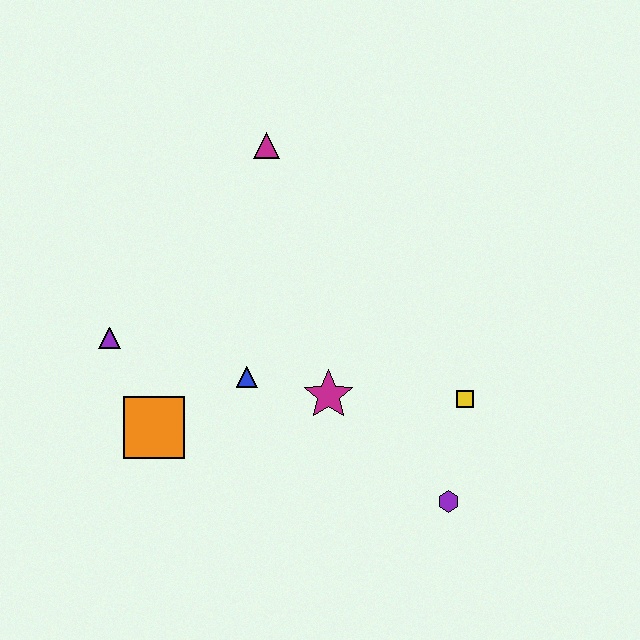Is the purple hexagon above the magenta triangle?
No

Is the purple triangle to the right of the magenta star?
No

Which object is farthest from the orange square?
The yellow square is farthest from the orange square.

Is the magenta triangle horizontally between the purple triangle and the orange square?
No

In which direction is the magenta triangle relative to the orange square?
The magenta triangle is above the orange square.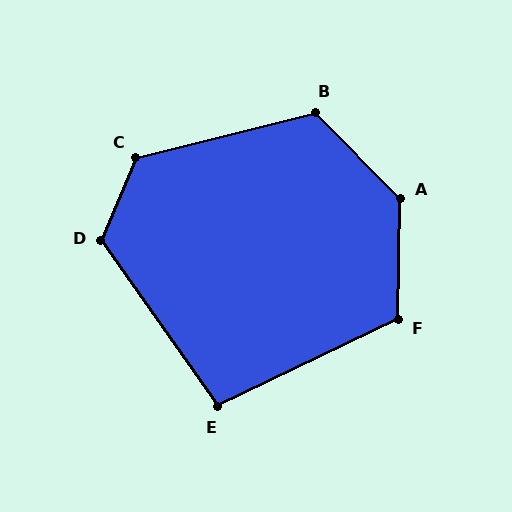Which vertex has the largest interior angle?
A, at approximately 134 degrees.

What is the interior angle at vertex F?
Approximately 117 degrees (obtuse).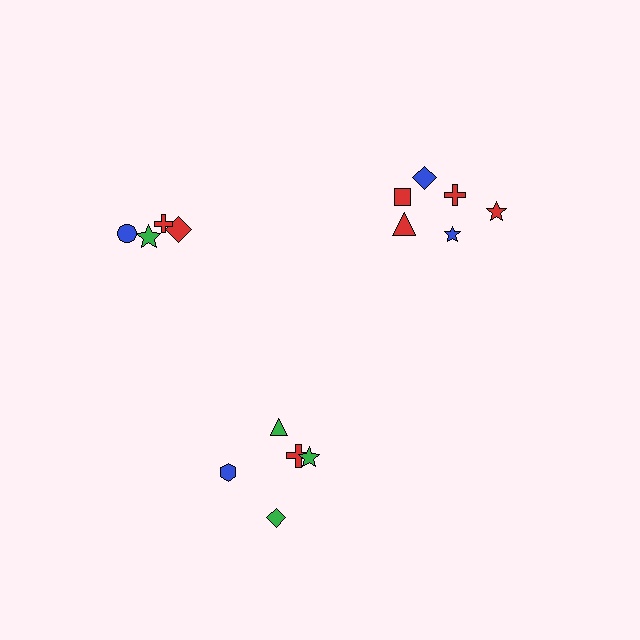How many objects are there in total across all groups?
There are 15 objects.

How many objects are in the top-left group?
There are 4 objects.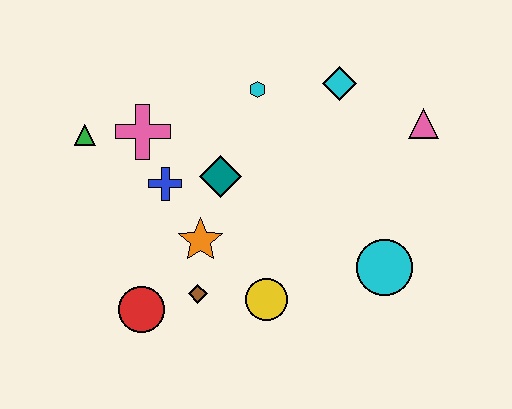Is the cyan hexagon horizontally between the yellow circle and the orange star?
Yes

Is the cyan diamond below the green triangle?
No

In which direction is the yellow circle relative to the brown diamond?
The yellow circle is to the right of the brown diamond.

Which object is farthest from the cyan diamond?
The red circle is farthest from the cyan diamond.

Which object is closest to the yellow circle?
The brown diamond is closest to the yellow circle.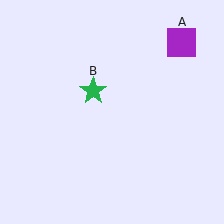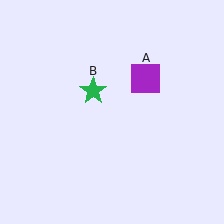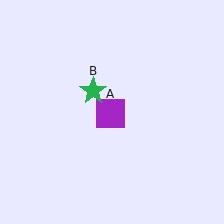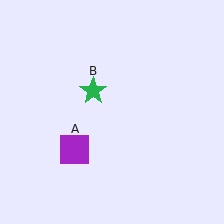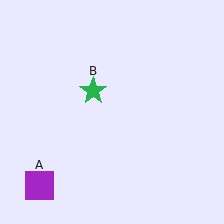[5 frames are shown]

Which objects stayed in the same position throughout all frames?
Green star (object B) remained stationary.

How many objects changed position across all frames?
1 object changed position: purple square (object A).